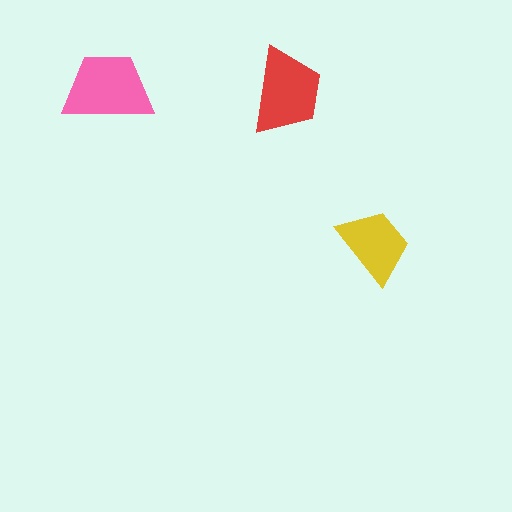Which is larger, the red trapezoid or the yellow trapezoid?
The red one.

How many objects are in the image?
There are 3 objects in the image.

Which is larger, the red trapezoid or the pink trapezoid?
The pink one.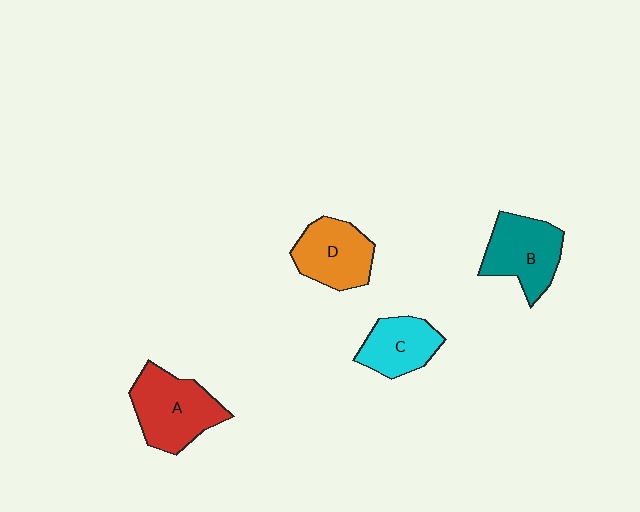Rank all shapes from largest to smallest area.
From largest to smallest: A (red), B (teal), D (orange), C (cyan).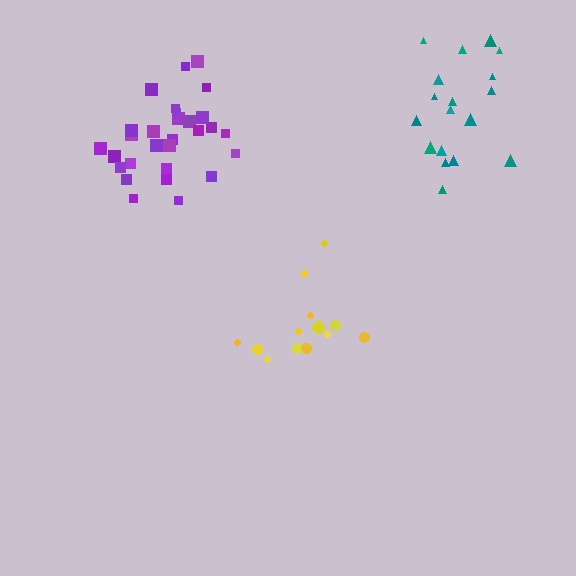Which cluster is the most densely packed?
Purple.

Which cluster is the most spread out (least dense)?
Teal.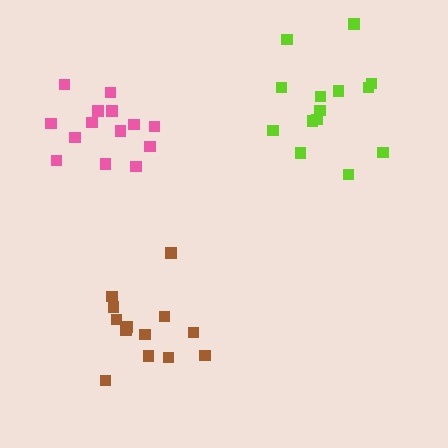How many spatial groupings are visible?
There are 3 spatial groupings.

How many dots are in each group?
Group 1: 13 dots, Group 2: 14 dots, Group 3: 14 dots (41 total).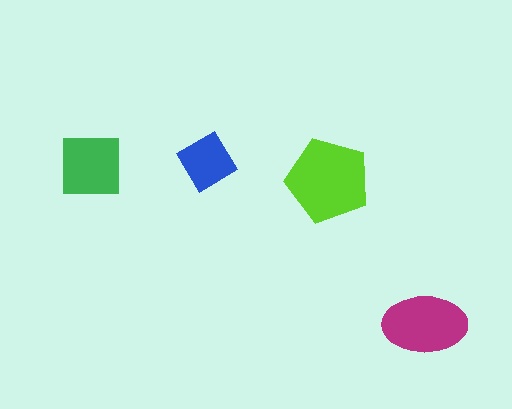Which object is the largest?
The lime pentagon.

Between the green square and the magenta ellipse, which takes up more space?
The magenta ellipse.